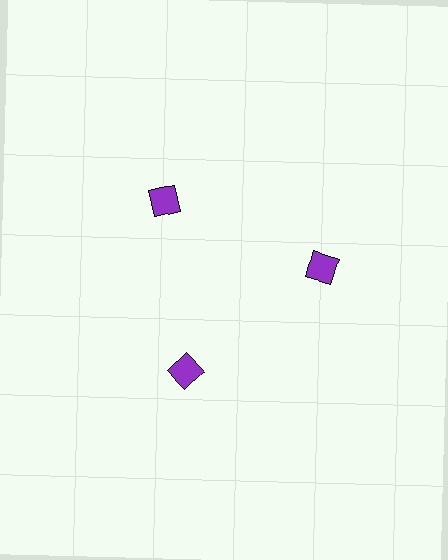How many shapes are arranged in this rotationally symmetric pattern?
There are 3 shapes, arranged in 3 groups of 1.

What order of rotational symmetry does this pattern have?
This pattern has 3-fold rotational symmetry.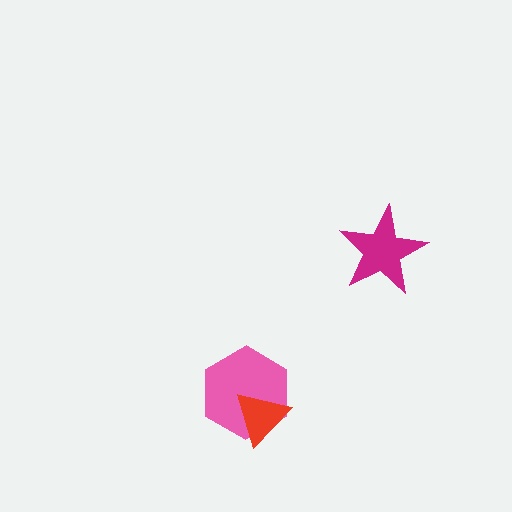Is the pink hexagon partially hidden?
Yes, it is partially covered by another shape.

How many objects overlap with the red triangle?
1 object overlaps with the red triangle.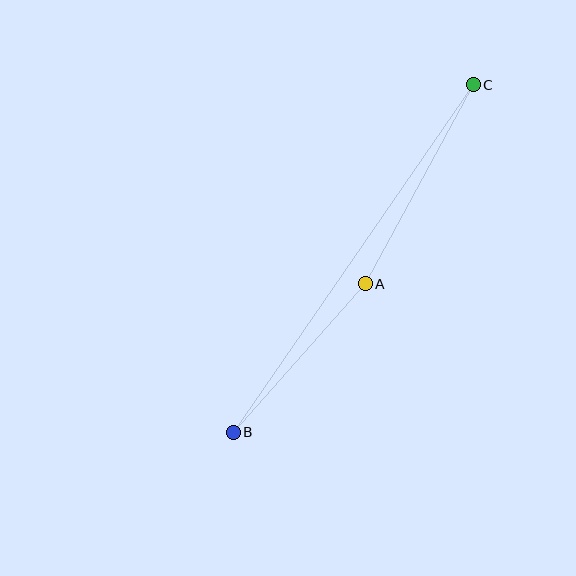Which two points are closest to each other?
Points A and B are closest to each other.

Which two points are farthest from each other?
Points B and C are farthest from each other.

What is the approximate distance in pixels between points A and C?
The distance between A and C is approximately 226 pixels.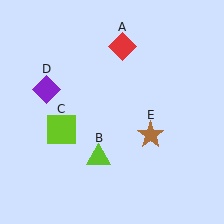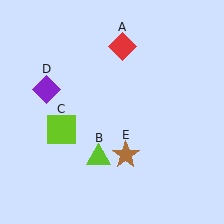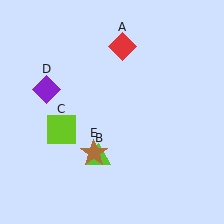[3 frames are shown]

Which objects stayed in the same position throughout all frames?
Red diamond (object A) and lime triangle (object B) and lime square (object C) and purple diamond (object D) remained stationary.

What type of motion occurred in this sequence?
The brown star (object E) rotated clockwise around the center of the scene.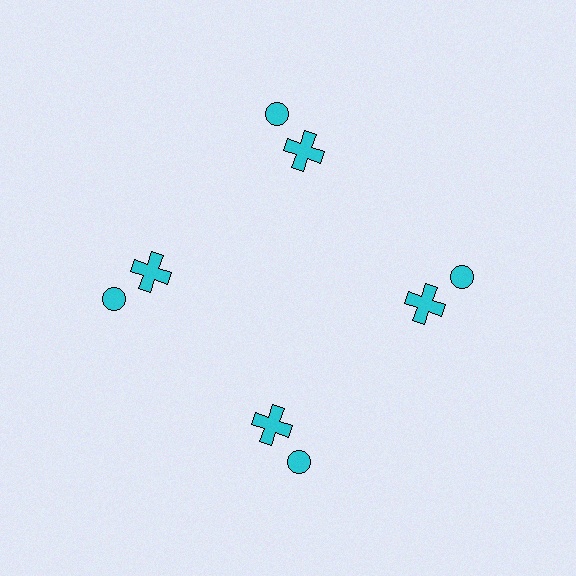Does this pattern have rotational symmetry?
Yes, this pattern has 4-fold rotational symmetry. It looks the same after rotating 90 degrees around the center.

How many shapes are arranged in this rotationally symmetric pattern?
There are 8 shapes, arranged in 4 groups of 2.